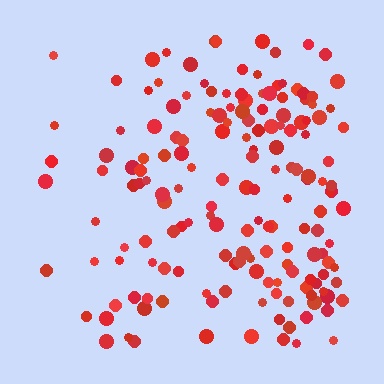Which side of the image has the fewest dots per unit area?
The left.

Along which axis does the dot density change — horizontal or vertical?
Horizontal.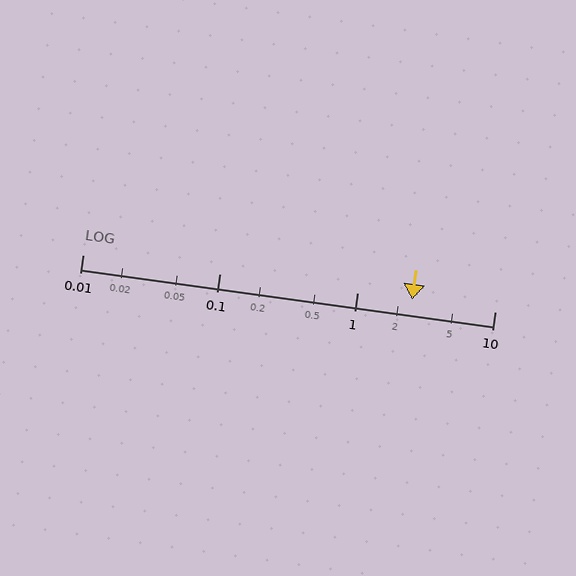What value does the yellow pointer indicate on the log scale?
The pointer indicates approximately 2.5.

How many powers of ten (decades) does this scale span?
The scale spans 3 decades, from 0.01 to 10.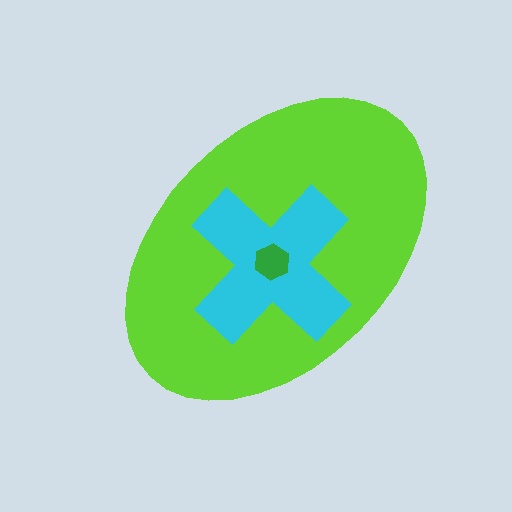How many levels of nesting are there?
3.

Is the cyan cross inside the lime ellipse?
Yes.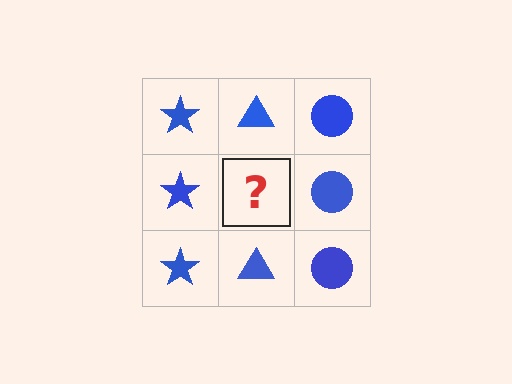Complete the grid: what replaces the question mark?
The question mark should be replaced with a blue triangle.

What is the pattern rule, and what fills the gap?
The rule is that each column has a consistent shape. The gap should be filled with a blue triangle.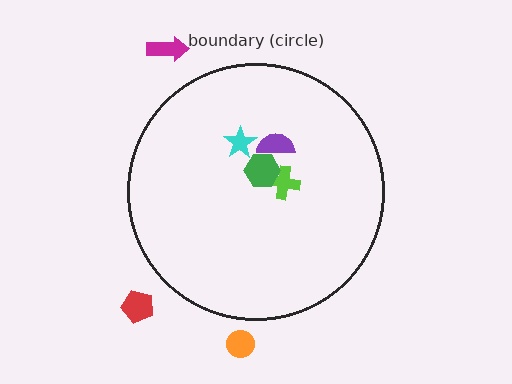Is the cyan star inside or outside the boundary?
Inside.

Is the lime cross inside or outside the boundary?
Inside.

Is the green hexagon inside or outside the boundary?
Inside.